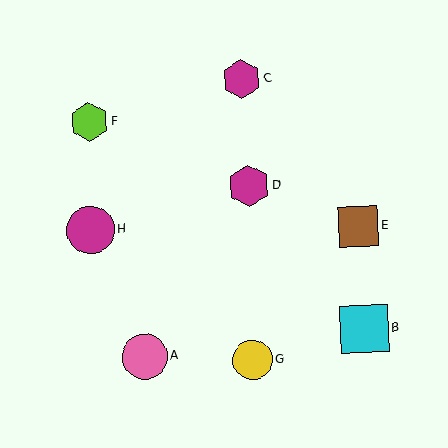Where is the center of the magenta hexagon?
The center of the magenta hexagon is at (241, 79).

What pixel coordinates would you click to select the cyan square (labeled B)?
Click at (364, 329) to select the cyan square B.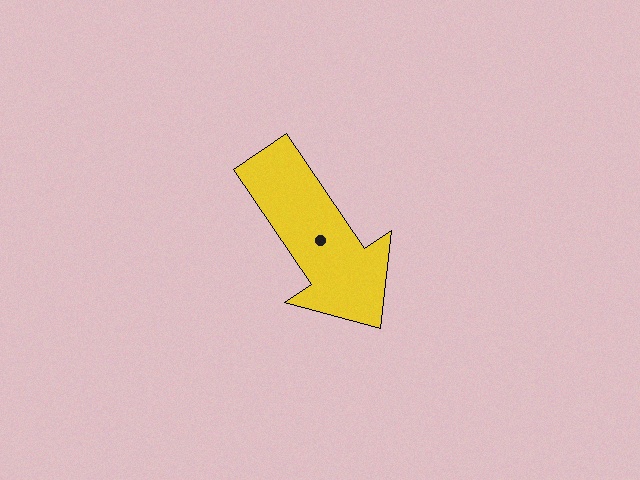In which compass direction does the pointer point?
Southeast.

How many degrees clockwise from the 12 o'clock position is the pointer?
Approximately 146 degrees.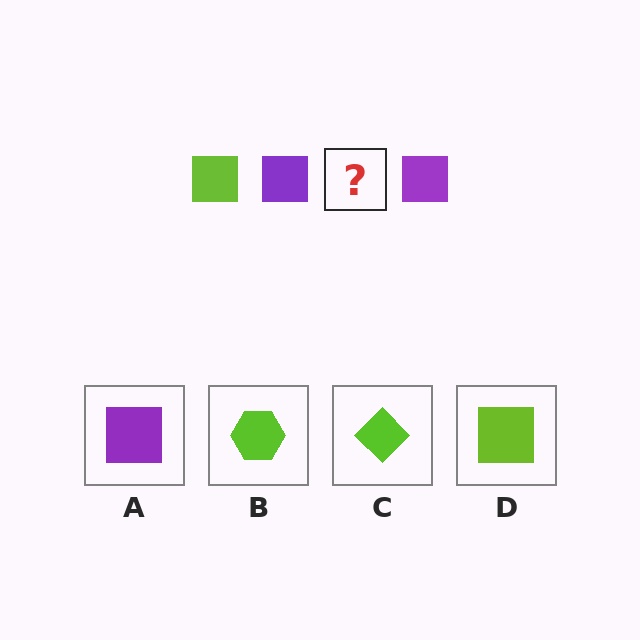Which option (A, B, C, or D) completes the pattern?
D.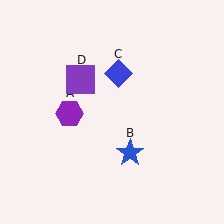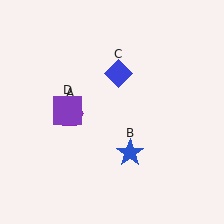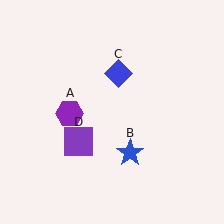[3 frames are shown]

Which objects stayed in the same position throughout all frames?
Purple hexagon (object A) and blue star (object B) and blue diamond (object C) remained stationary.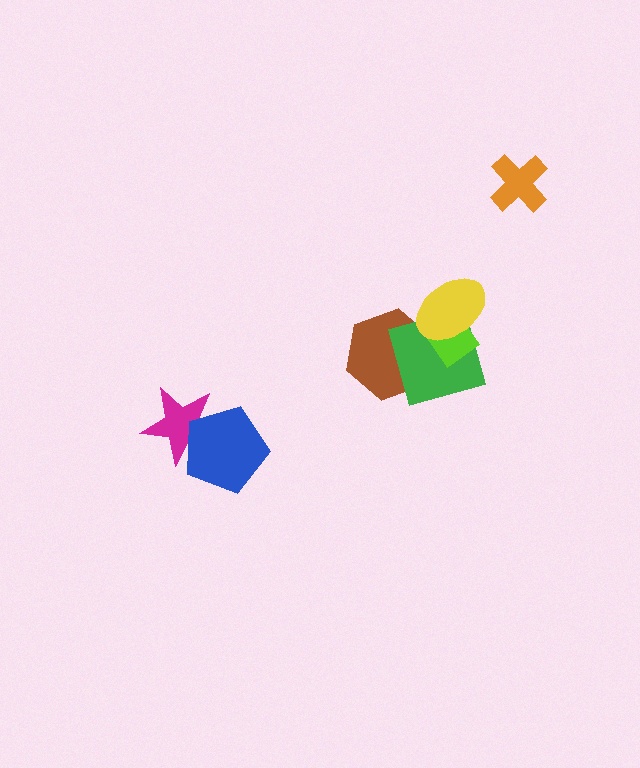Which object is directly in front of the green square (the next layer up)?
The lime diamond is directly in front of the green square.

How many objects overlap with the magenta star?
1 object overlaps with the magenta star.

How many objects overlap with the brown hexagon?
3 objects overlap with the brown hexagon.